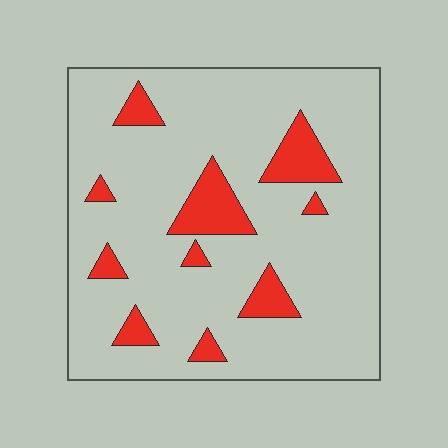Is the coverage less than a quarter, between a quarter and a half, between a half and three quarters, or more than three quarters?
Less than a quarter.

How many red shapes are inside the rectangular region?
10.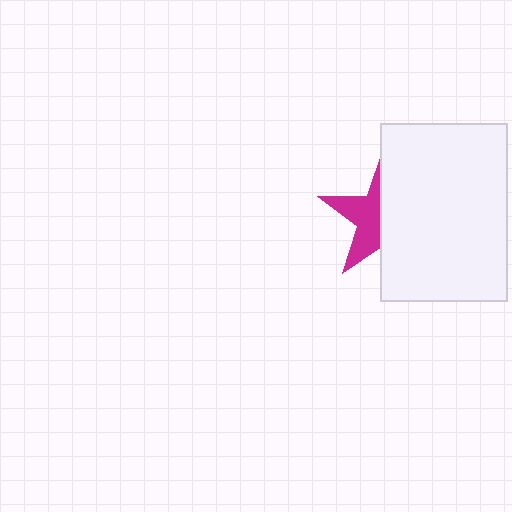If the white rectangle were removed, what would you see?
You would see the complete magenta star.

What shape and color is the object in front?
The object in front is a white rectangle.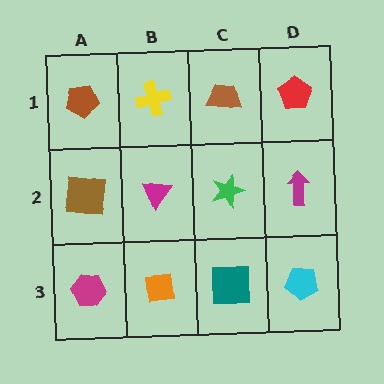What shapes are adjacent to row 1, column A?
A brown square (row 2, column A), a yellow cross (row 1, column B).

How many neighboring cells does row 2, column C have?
4.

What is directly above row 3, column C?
A green star.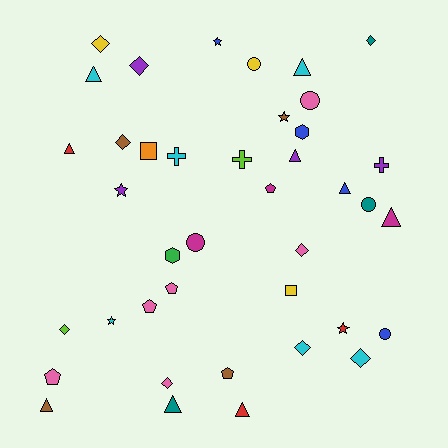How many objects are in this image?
There are 40 objects.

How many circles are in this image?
There are 5 circles.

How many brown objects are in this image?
There are 4 brown objects.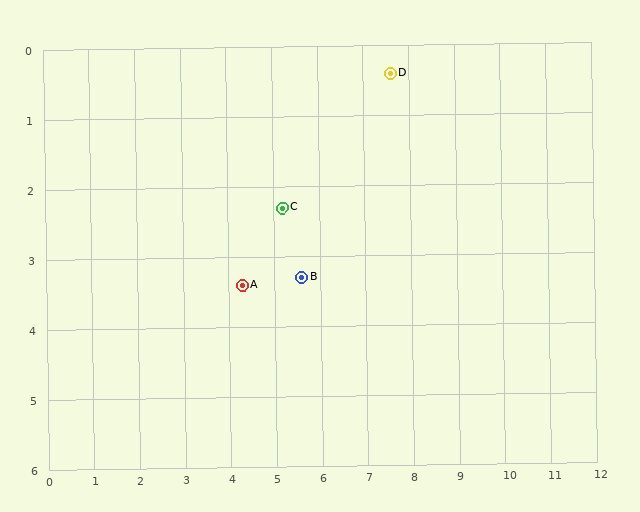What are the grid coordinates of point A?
Point A is at approximately (4.3, 3.4).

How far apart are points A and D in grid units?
Points A and D are about 4.5 grid units apart.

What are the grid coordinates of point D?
Point D is at approximately (7.6, 0.4).